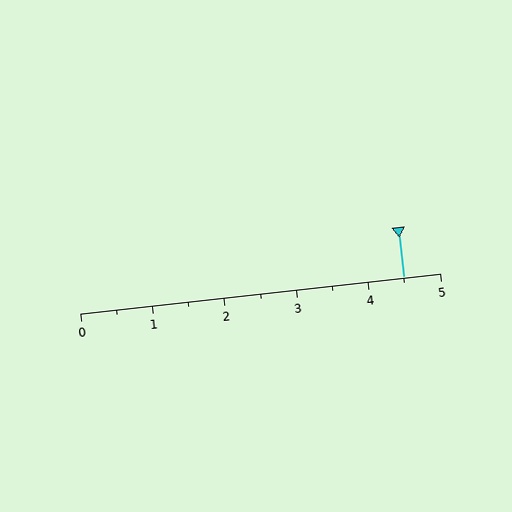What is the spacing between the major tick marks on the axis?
The major ticks are spaced 1 apart.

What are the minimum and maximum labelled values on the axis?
The axis runs from 0 to 5.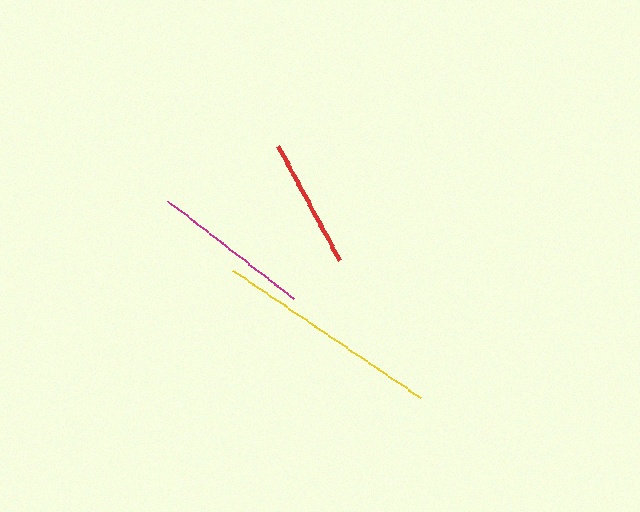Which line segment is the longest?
The yellow line is the longest at approximately 227 pixels.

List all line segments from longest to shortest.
From longest to shortest: yellow, magenta, red.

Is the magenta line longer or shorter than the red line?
The magenta line is longer than the red line.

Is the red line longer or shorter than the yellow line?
The yellow line is longer than the red line.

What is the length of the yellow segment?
The yellow segment is approximately 227 pixels long.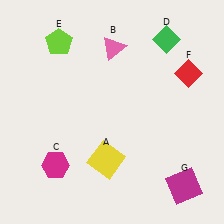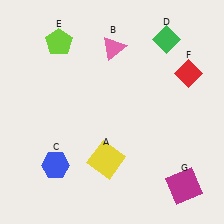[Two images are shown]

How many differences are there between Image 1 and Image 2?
There is 1 difference between the two images.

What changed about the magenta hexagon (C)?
In Image 1, C is magenta. In Image 2, it changed to blue.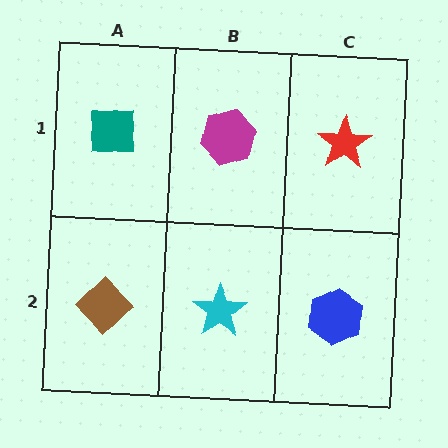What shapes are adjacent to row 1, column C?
A blue hexagon (row 2, column C), a magenta hexagon (row 1, column B).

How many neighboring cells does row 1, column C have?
2.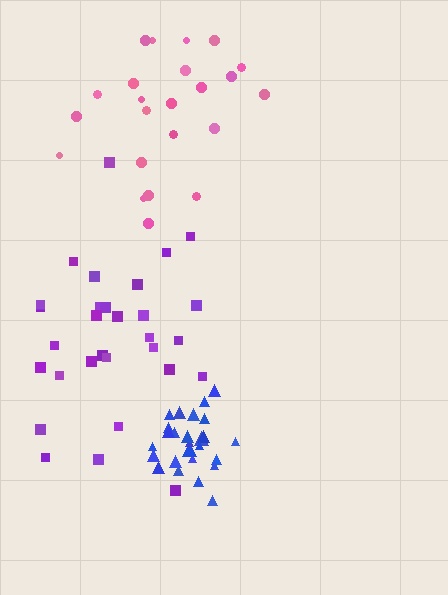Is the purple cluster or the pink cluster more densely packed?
Purple.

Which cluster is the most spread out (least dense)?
Pink.